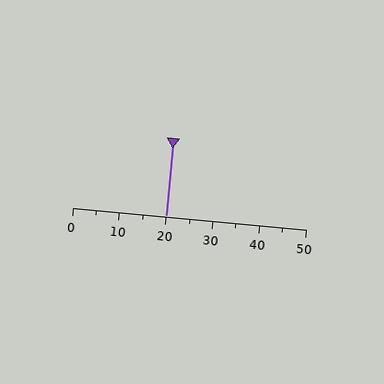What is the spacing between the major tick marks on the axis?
The major ticks are spaced 10 apart.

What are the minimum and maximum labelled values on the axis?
The axis runs from 0 to 50.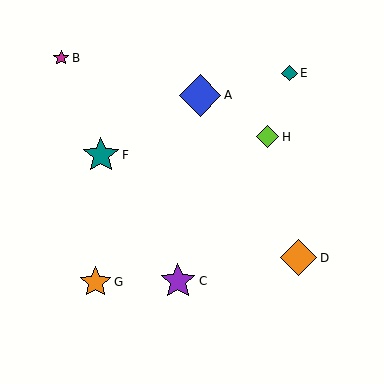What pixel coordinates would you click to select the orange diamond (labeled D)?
Click at (299, 258) to select the orange diamond D.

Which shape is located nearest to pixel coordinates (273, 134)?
The lime diamond (labeled H) at (267, 137) is nearest to that location.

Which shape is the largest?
The blue diamond (labeled A) is the largest.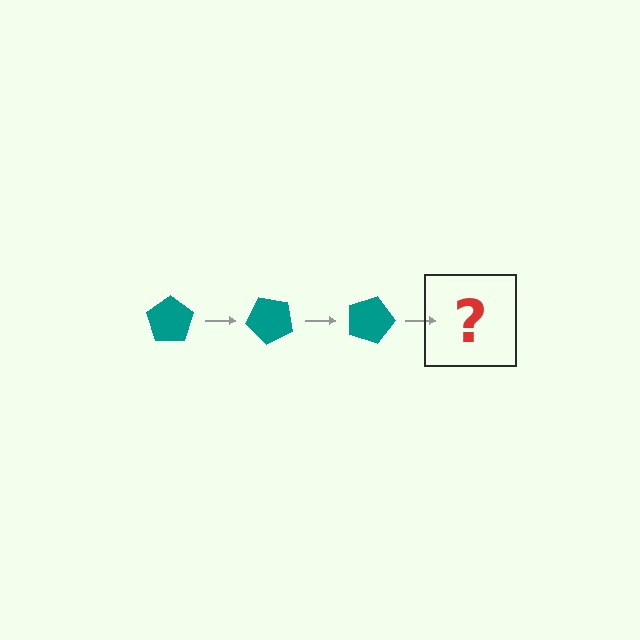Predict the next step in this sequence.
The next step is a teal pentagon rotated 135 degrees.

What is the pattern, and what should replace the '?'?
The pattern is that the pentagon rotates 45 degrees each step. The '?' should be a teal pentagon rotated 135 degrees.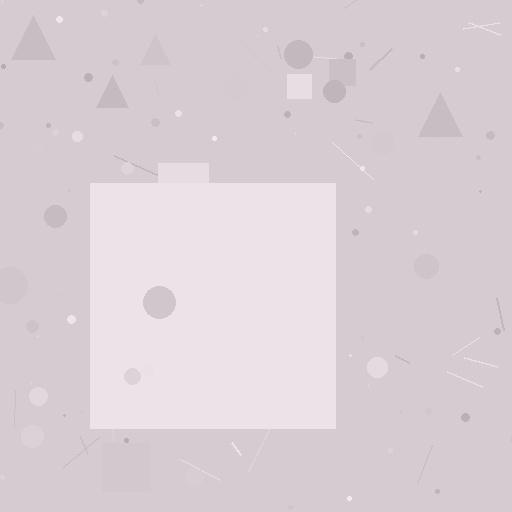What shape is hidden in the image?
A square is hidden in the image.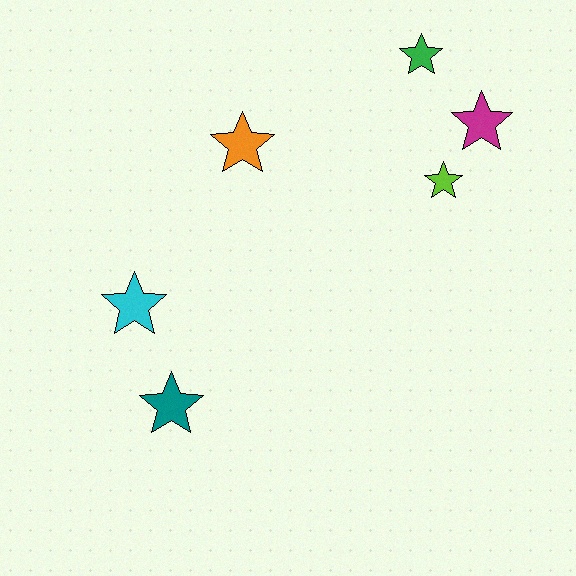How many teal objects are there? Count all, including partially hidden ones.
There is 1 teal object.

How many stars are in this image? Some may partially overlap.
There are 6 stars.